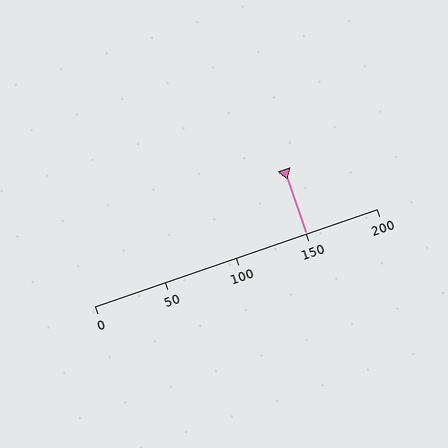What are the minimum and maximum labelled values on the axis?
The axis runs from 0 to 200.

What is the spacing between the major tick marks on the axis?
The major ticks are spaced 50 apart.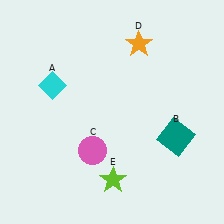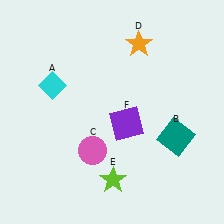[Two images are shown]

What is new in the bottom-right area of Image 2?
A purple square (F) was added in the bottom-right area of Image 2.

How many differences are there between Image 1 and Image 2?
There is 1 difference between the two images.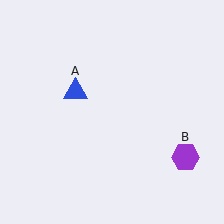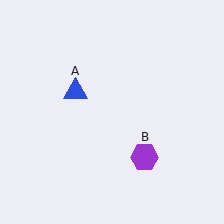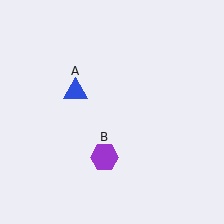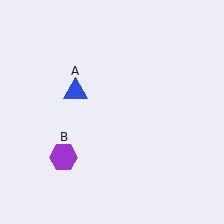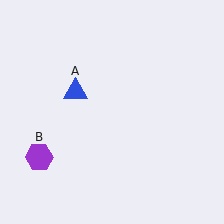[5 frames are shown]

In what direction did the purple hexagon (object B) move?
The purple hexagon (object B) moved left.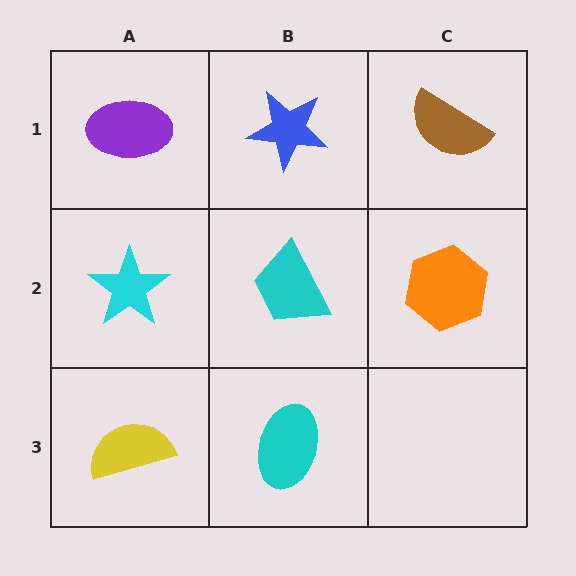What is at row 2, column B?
A cyan trapezoid.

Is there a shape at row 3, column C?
No, that cell is empty.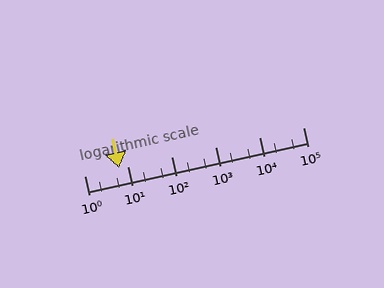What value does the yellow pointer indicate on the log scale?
The pointer indicates approximately 6.3.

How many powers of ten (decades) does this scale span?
The scale spans 5 decades, from 1 to 100000.